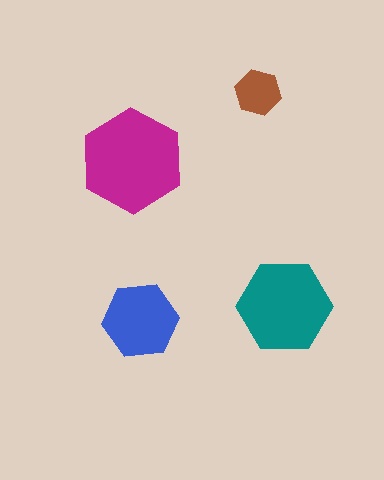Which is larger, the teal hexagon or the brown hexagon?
The teal one.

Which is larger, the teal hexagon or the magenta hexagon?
The magenta one.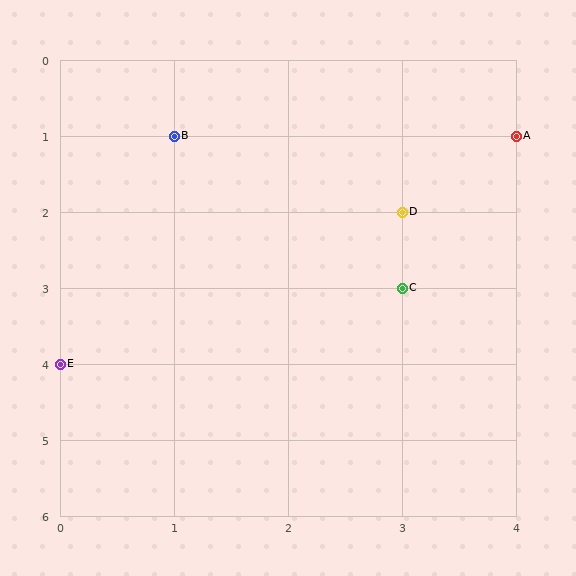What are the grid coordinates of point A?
Point A is at grid coordinates (4, 1).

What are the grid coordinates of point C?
Point C is at grid coordinates (3, 3).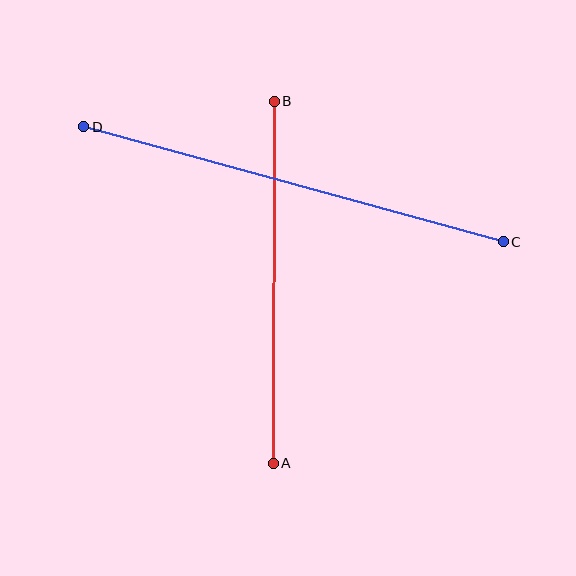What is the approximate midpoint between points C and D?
The midpoint is at approximately (294, 184) pixels.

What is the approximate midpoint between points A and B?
The midpoint is at approximately (274, 282) pixels.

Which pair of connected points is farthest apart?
Points C and D are farthest apart.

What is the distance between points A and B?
The distance is approximately 362 pixels.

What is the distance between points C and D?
The distance is approximately 435 pixels.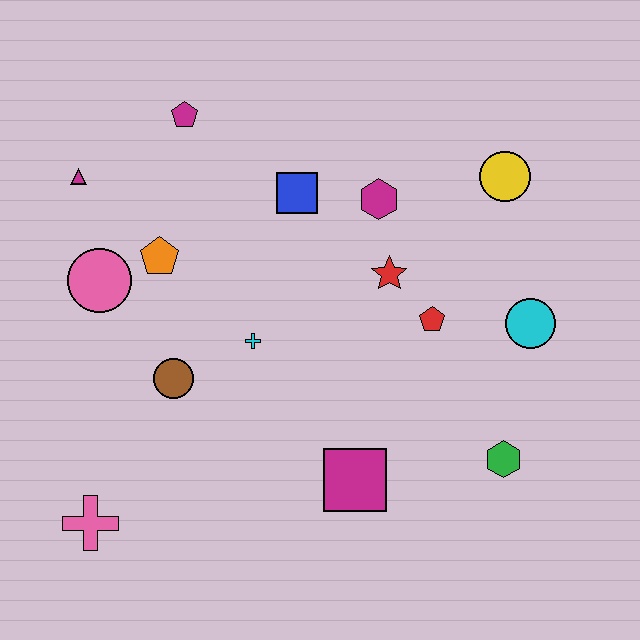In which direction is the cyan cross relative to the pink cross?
The cyan cross is above the pink cross.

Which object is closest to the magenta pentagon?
The magenta triangle is closest to the magenta pentagon.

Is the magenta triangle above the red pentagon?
Yes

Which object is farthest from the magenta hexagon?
The pink cross is farthest from the magenta hexagon.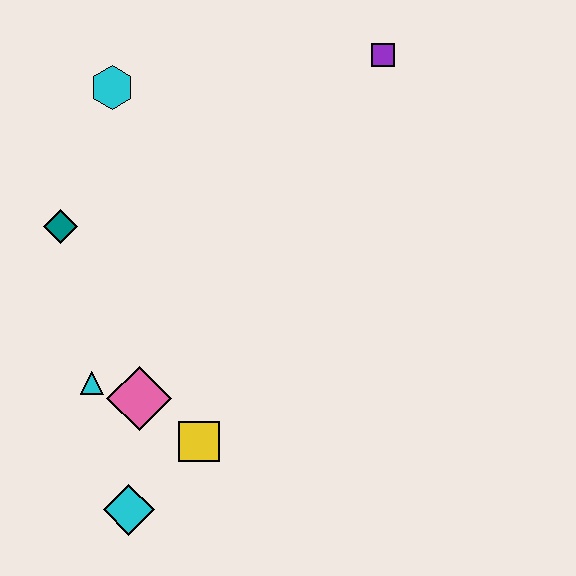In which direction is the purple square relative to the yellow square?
The purple square is above the yellow square.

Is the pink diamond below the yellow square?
No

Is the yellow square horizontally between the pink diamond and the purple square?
Yes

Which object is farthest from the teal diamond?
The purple square is farthest from the teal diamond.